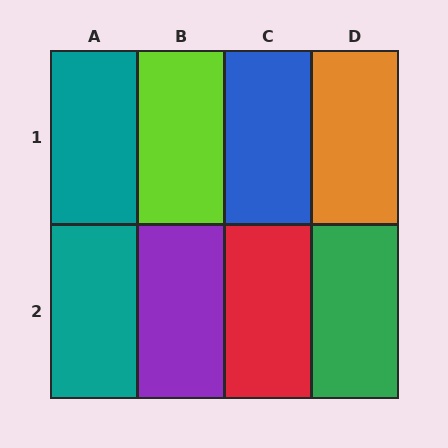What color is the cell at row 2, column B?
Purple.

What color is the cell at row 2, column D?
Green.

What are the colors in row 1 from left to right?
Teal, lime, blue, orange.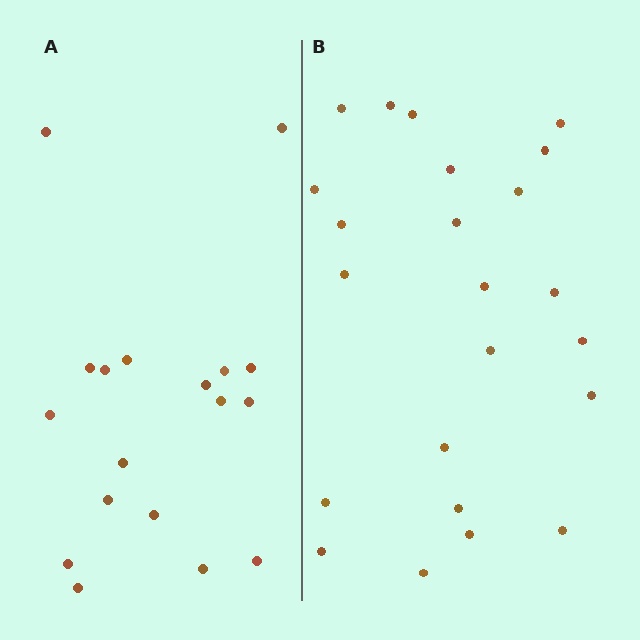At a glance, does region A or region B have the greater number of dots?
Region B (the right region) has more dots.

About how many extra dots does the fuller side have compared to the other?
Region B has about 5 more dots than region A.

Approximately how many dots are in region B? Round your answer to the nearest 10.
About 20 dots. (The exact count is 23, which rounds to 20.)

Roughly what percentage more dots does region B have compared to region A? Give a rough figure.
About 30% more.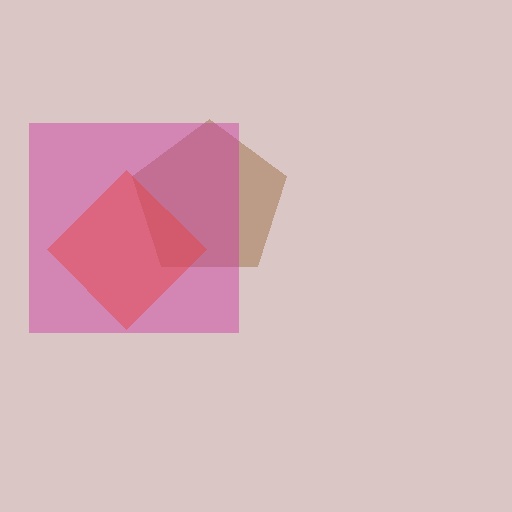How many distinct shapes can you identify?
There are 3 distinct shapes: a brown pentagon, a magenta square, a red diamond.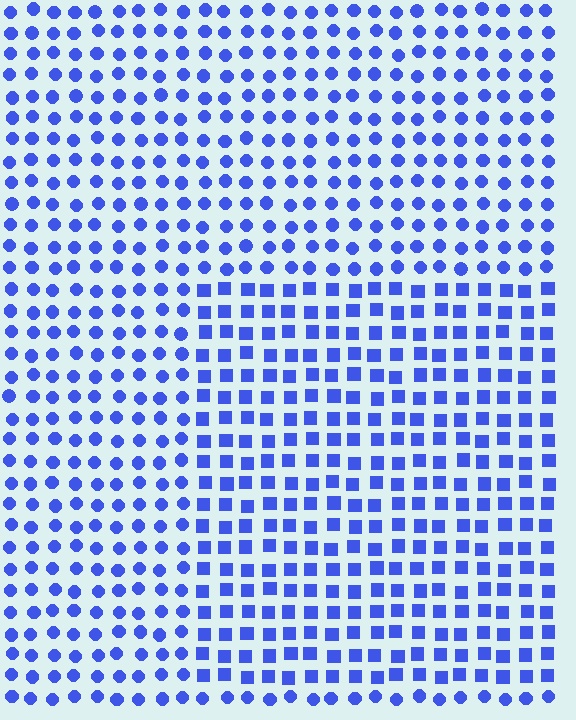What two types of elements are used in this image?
The image uses squares inside the rectangle region and circles outside it.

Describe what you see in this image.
The image is filled with small blue elements arranged in a uniform grid. A rectangle-shaped region contains squares, while the surrounding area contains circles. The boundary is defined purely by the change in element shape.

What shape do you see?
I see a rectangle.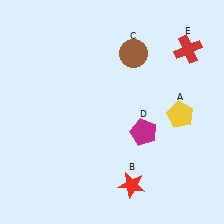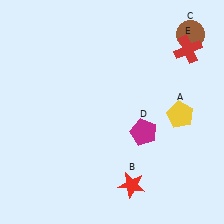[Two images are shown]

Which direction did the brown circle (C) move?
The brown circle (C) moved right.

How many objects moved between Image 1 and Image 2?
1 object moved between the two images.